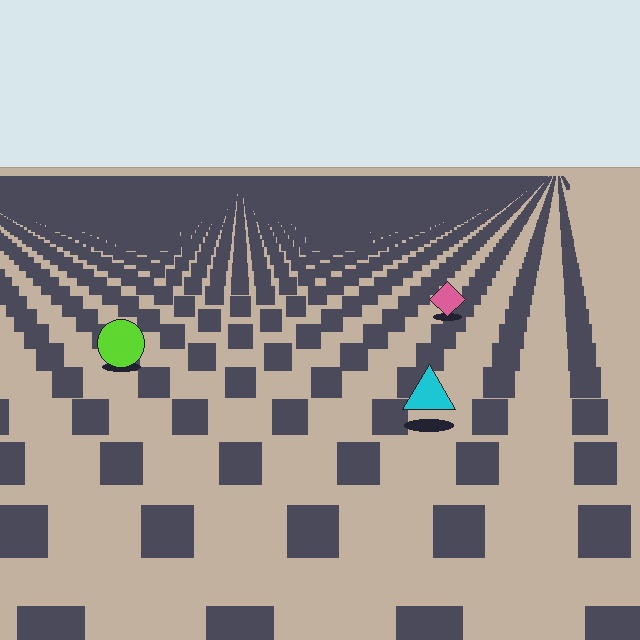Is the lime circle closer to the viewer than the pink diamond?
Yes. The lime circle is closer — you can tell from the texture gradient: the ground texture is coarser near it.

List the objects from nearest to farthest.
From nearest to farthest: the cyan triangle, the lime circle, the pink diamond.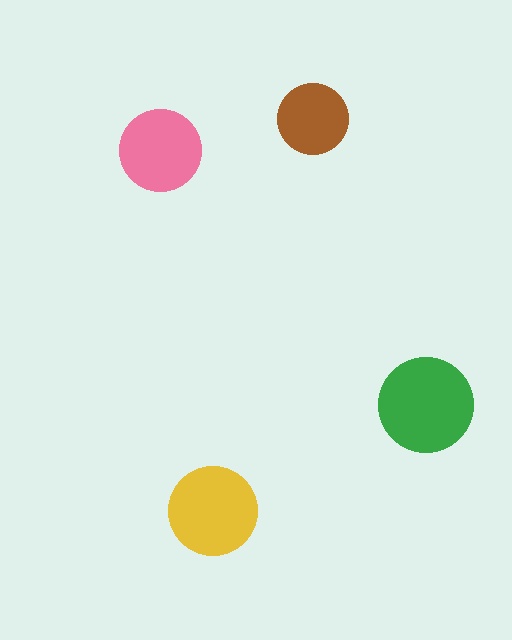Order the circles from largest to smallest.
the green one, the yellow one, the pink one, the brown one.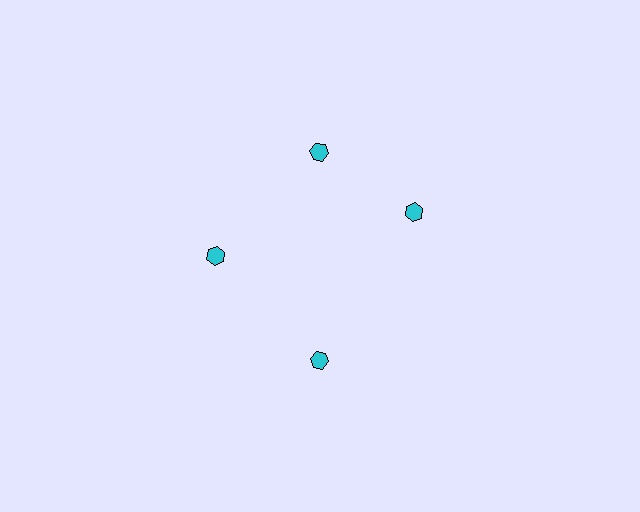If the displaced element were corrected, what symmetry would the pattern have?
It would have 4-fold rotational symmetry — the pattern would map onto itself every 90 degrees.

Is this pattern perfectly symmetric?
No. The 4 cyan hexagons are arranged in a ring, but one element near the 3 o'clock position is rotated out of alignment along the ring, breaking the 4-fold rotational symmetry.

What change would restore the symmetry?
The symmetry would be restored by rotating it back into even spacing with its neighbors so that all 4 hexagons sit at equal angles and equal distance from the center.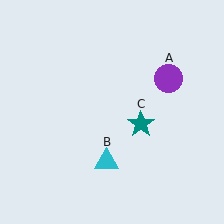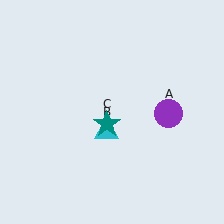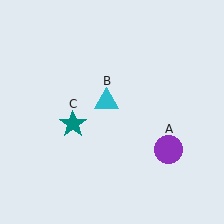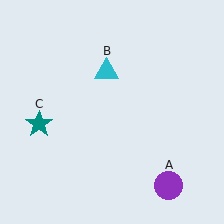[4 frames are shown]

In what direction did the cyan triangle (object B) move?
The cyan triangle (object B) moved up.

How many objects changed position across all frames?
3 objects changed position: purple circle (object A), cyan triangle (object B), teal star (object C).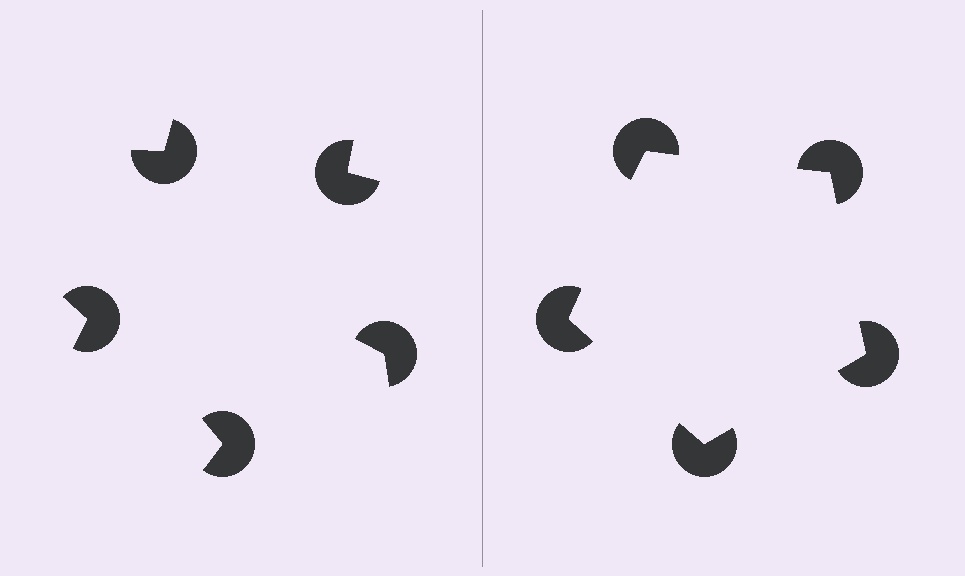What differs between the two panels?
The pac-man discs are positioned identically on both sides; only the wedge orientations differ. On the right they align to a pentagon; on the left they are misaligned.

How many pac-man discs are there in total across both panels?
10 — 5 on each side.